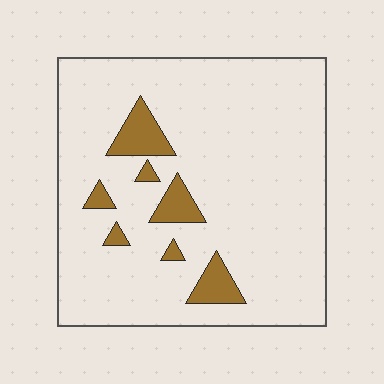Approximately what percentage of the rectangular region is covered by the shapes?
Approximately 10%.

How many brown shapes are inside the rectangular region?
7.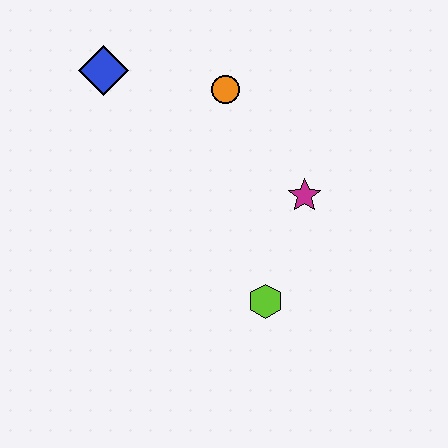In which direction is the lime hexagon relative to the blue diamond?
The lime hexagon is below the blue diamond.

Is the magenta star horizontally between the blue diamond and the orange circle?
No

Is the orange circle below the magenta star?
No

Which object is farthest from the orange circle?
The lime hexagon is farthest from the orange circle.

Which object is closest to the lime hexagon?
The magenta star is closest to the lime hexagon.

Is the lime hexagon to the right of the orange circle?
Yes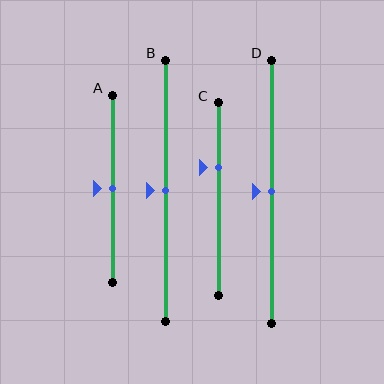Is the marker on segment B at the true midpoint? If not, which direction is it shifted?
Yes, the marker on segment B is at the true midpoint.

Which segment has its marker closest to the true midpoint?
Segment A has its marker closest to the true midpoint.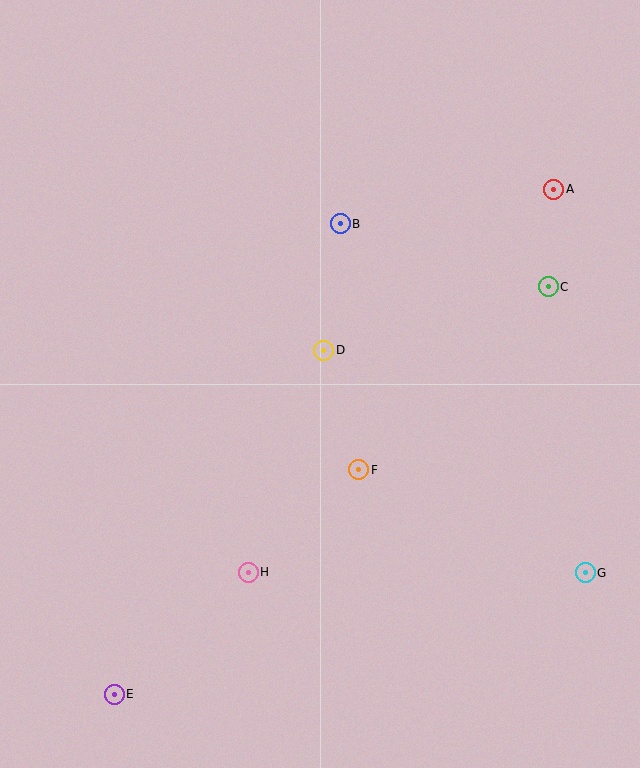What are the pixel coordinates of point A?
Point A is at (554, 189).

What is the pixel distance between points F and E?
The distance between F and E is 332 pixels.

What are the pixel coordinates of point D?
Point D is at (324, 350).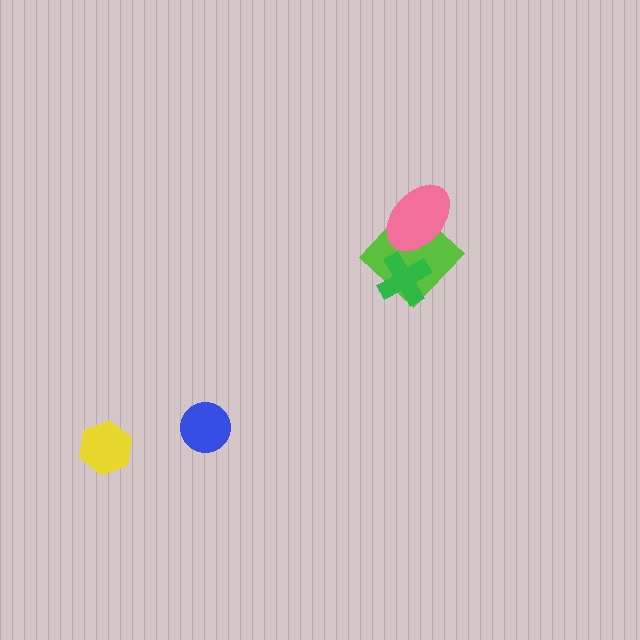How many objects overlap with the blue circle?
0 objects overlap with the blue circle.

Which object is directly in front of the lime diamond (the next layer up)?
The green cross is directly in front of the lime diamond.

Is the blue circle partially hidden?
No, no other shape covers it.